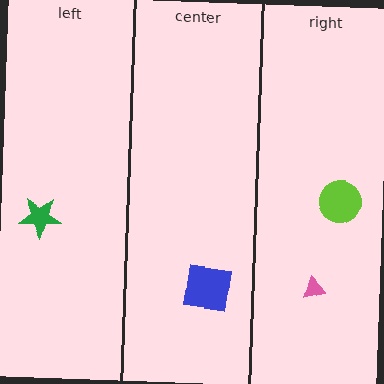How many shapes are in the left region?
1.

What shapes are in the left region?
The green star.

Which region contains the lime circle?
The right region.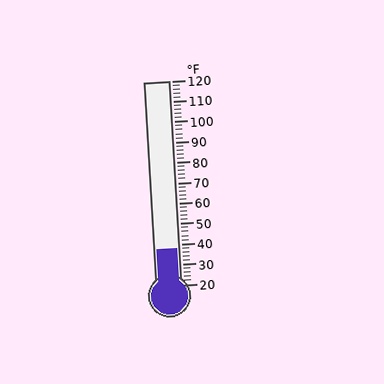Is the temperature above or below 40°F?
The temperature is below 40°F.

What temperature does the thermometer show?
The thermometer shows approximately 38°F.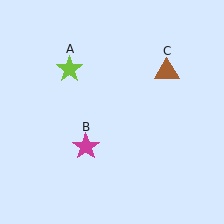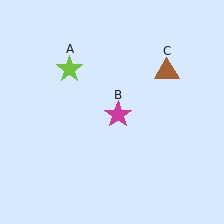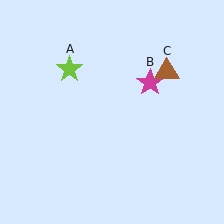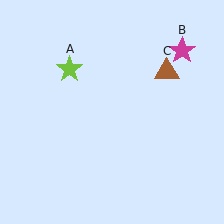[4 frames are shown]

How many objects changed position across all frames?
1 object changed position: magenta star (object B).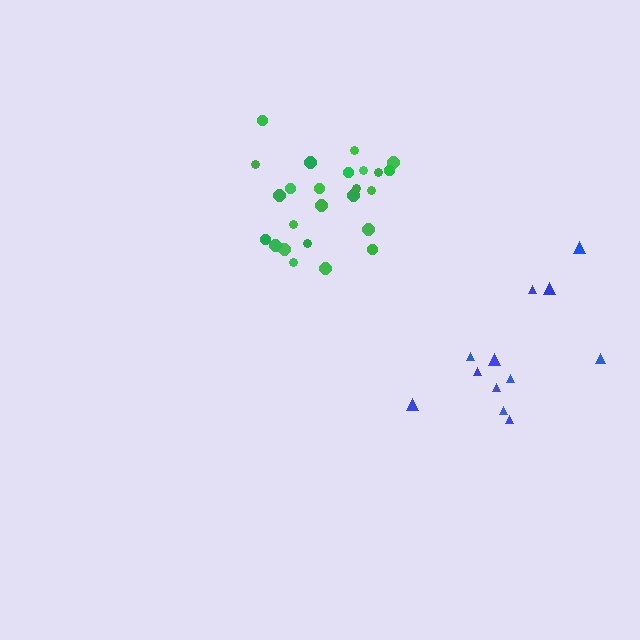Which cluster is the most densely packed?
Green.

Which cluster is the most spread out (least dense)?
Blue.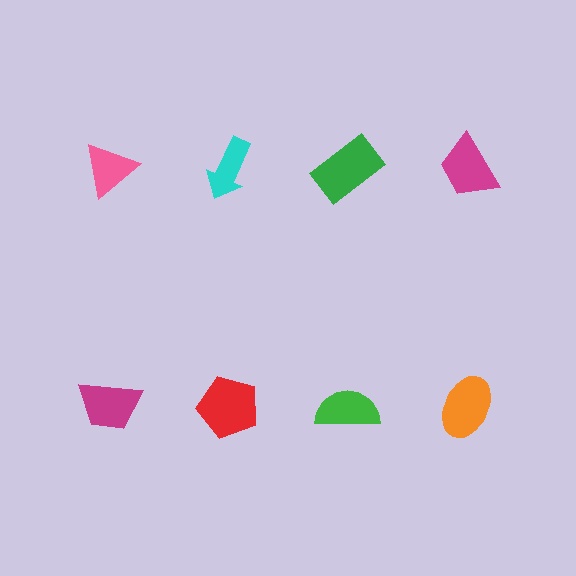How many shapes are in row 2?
4 shapes.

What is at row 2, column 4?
An orange ellipse.